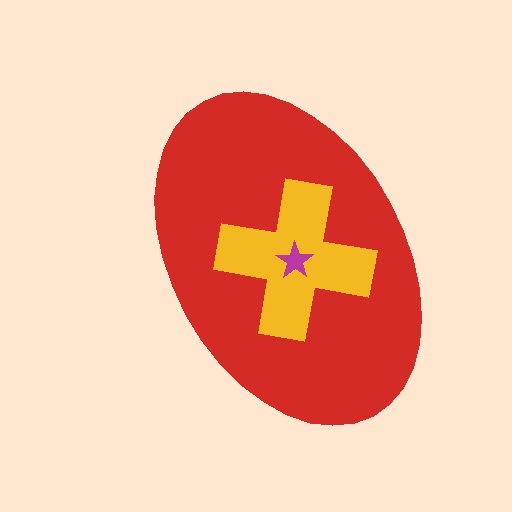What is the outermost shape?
The red ellipse.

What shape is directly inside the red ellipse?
The yellow cross.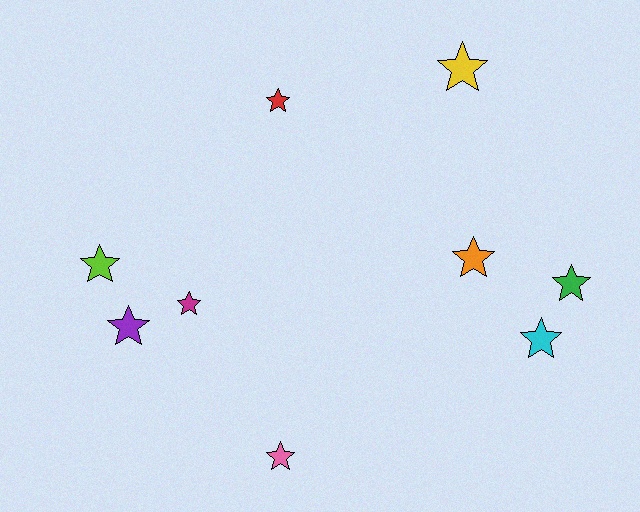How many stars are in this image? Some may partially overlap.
There are 9 stars.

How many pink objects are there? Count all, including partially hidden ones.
There is 1 pink object.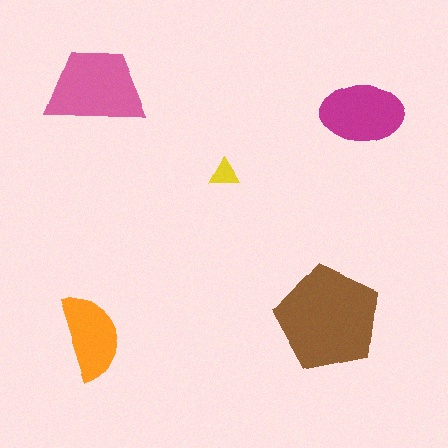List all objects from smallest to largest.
The yellow triangle, the orange semicircle, the magenta ellipse, the pink trapezoid, the brown pentagon.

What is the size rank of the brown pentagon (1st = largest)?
1st.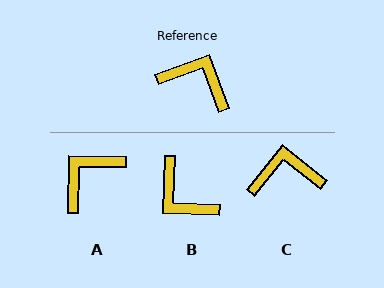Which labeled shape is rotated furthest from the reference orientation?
B, about 158 degrees away.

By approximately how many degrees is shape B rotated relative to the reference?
Approximately 158 degrees counter-clockwise.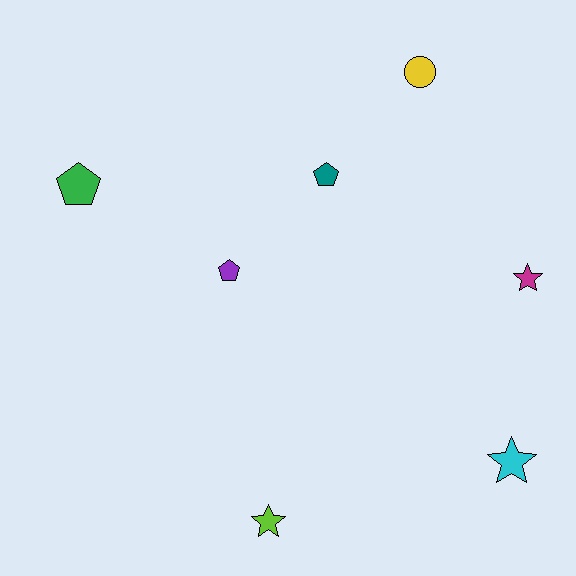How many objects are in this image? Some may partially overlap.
There are 7 objects.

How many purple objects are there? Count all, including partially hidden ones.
There is 1 purple object.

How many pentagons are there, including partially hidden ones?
There are 3 pentagons.